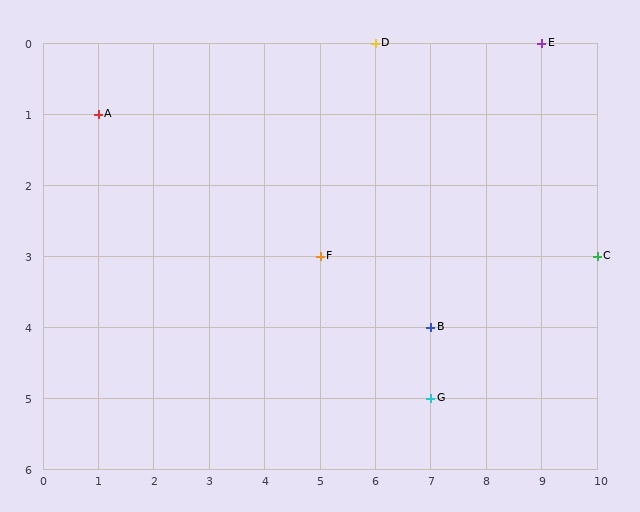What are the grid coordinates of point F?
Point F is at grid coordinates (5, 3).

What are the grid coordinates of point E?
Point E is at grid coordinates (9, 0).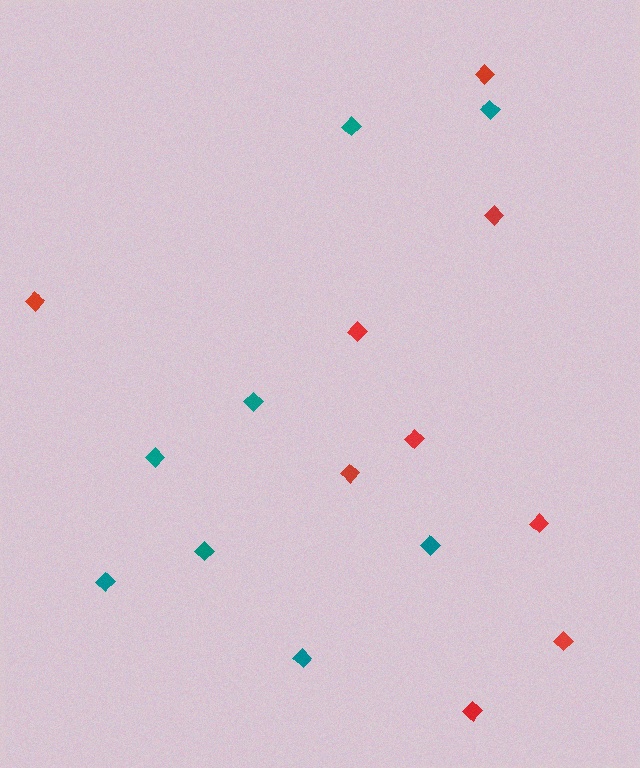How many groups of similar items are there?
There are 2 groups: one group of red diamonds (9) and one group of teal diamonds (8).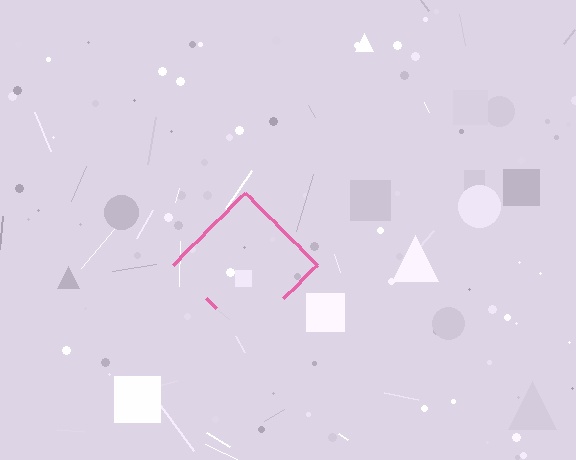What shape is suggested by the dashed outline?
The dashed outline suggests a diamond.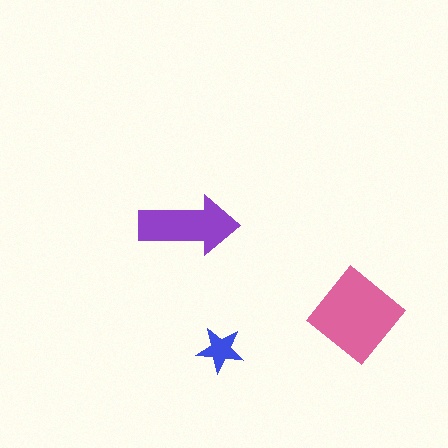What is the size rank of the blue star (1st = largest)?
3rd.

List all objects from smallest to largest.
The blue star, the purple arrow, the pink diamond.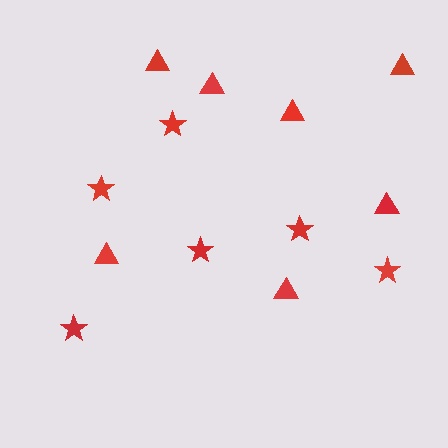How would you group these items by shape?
There are 2 groups: one group of stars (6) and one group of triangles (7).